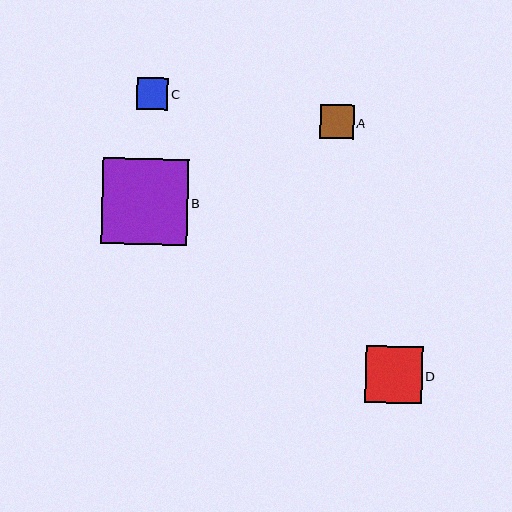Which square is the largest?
Square B is the largest with a size of approximately 86 pixels.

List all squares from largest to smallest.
From largest to smallest: B, D, A, C.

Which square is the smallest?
Square C is the smallest with a size of approximately 32 pixels.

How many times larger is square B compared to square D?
Square B is approximately 1.5 times the size of square D.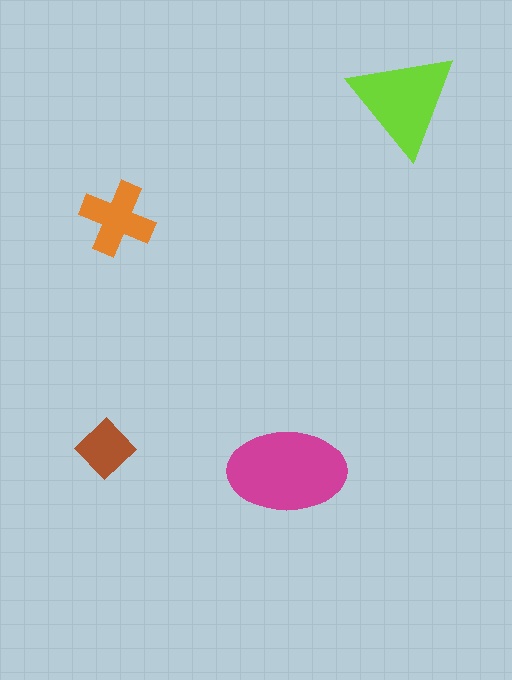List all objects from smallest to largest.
The brown diamond, the orange cross, the lime triangle, the magenta ellipse.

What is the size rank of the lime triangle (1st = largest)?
2nd.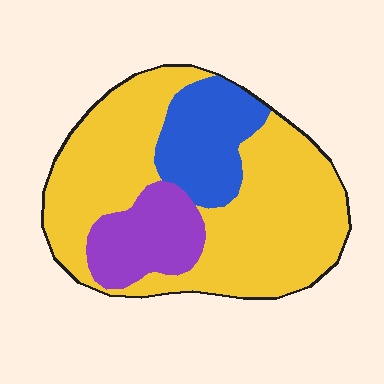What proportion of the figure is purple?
Purple takes up about one sixth (1/6) of the figure.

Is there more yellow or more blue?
Yellow.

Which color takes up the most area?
Yellow, at roughly 65%.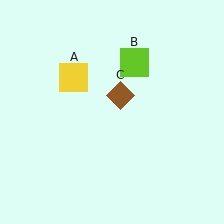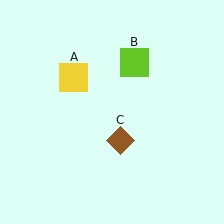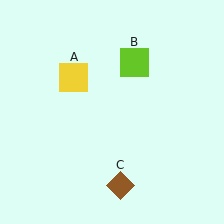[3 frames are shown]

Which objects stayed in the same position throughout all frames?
Yellow square (object A) and lime square (object B) remained stationary.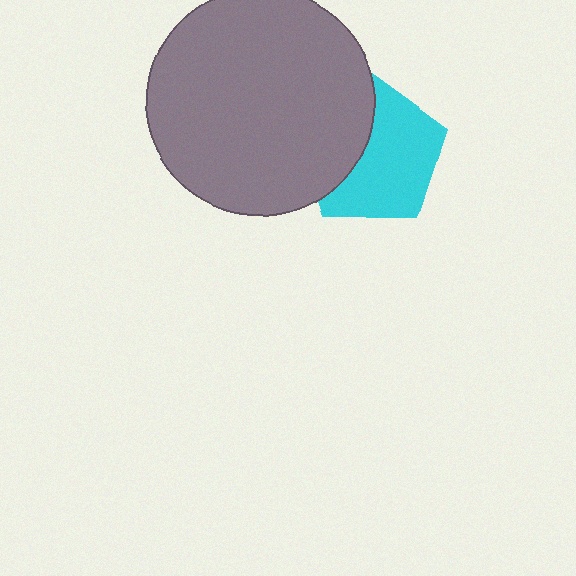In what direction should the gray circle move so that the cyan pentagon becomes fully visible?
The gray circle should move left. That is the shortest direction to clear the overlap and leave the cyan pentagon fully visible.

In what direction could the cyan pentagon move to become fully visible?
The cyan pentagon could move right. That would shift it out from behind the gray circle entirely.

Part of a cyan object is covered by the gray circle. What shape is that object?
It is a pentagon.